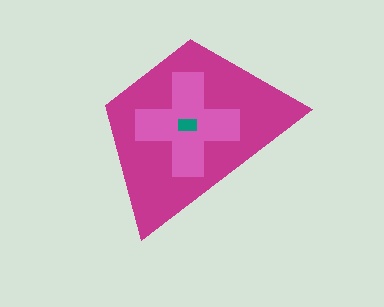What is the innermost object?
The teal rectangle.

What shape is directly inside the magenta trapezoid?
The pink cross.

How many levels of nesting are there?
3.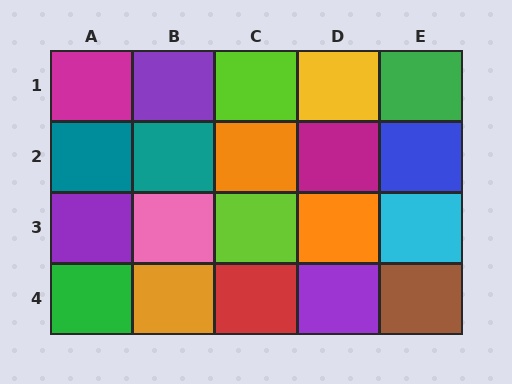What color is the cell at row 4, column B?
Orange.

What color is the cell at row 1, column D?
Yellow.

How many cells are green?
2 cells are green.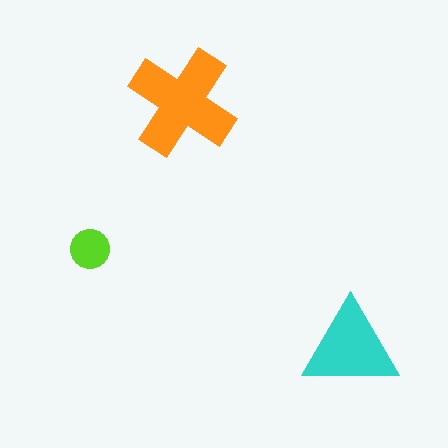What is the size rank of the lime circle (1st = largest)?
3rd.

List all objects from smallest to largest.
The lime circle, the cyan triangle, the orange cross.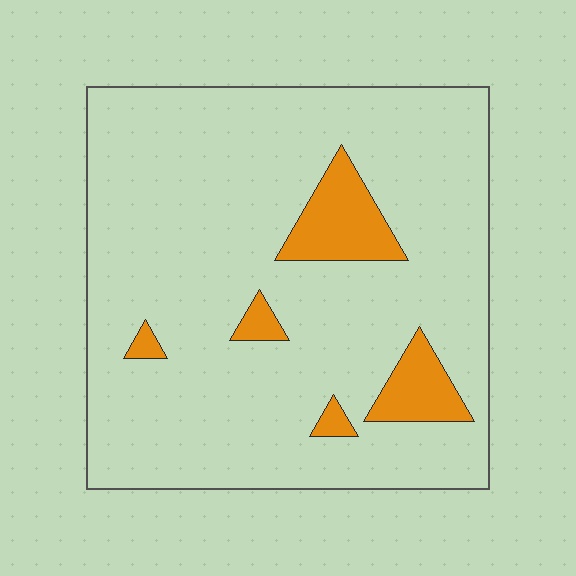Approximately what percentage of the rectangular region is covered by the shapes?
Approximately 10%.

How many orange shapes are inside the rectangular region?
5.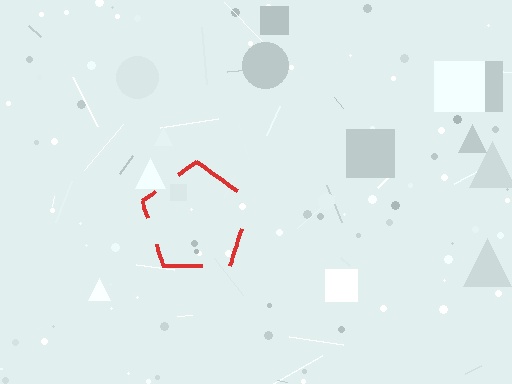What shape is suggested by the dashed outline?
The dashed outline suggests a pentagon.